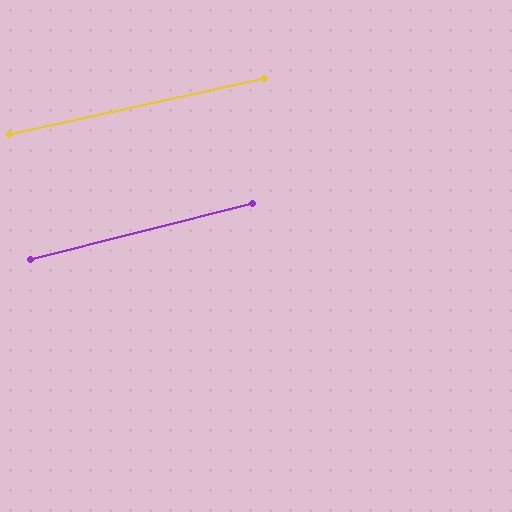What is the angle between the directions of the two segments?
Approximately 2 degrees.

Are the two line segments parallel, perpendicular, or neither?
Parallel — their directions differ by only 2.0°.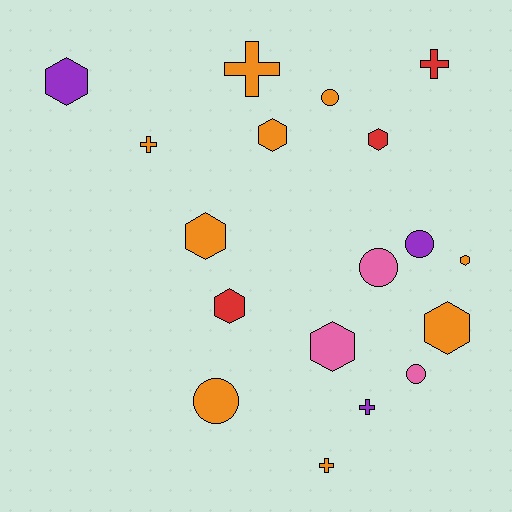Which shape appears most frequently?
Hexagon, with 8 objects.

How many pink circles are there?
There are 2 pink circles.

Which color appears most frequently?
Orange, with 9 objects.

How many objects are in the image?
There are 18 objects.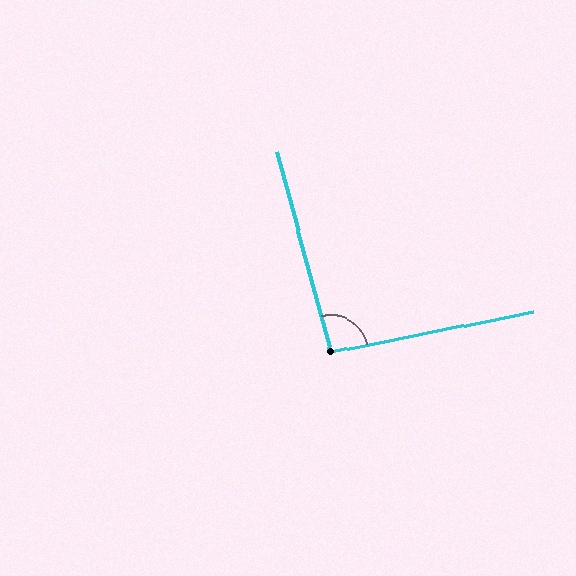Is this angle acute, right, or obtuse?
It is approximately a right angle.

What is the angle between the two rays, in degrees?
Approximately 94 degrees.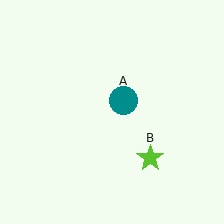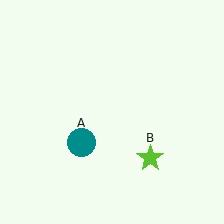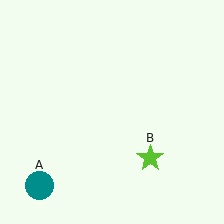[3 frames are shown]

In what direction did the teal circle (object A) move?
The teal circle (object A) moved down and to the left.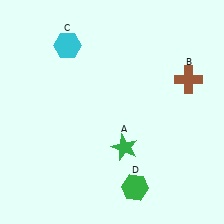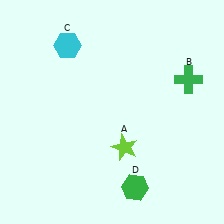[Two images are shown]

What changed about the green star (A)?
In Image 1, A is green. In Image 2, it changed to lime.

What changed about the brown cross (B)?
In Image 1, B is brown. In Image 2, it changed to green.